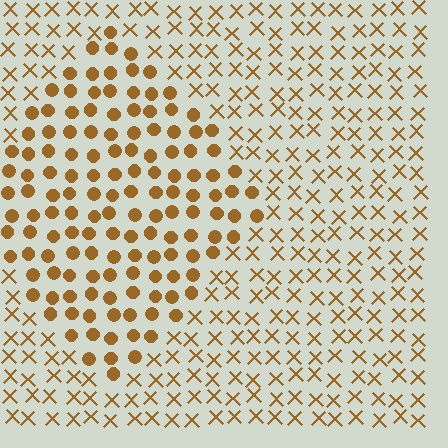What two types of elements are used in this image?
The image uses circles inside the diamond region and X marks outside it.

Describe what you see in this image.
The image is filled with small brown elements arranged in a uniform grid. A diamond-shaped region contains circles, while the surrounding area contains X marks. The boundary is defined purely by the change in element shape.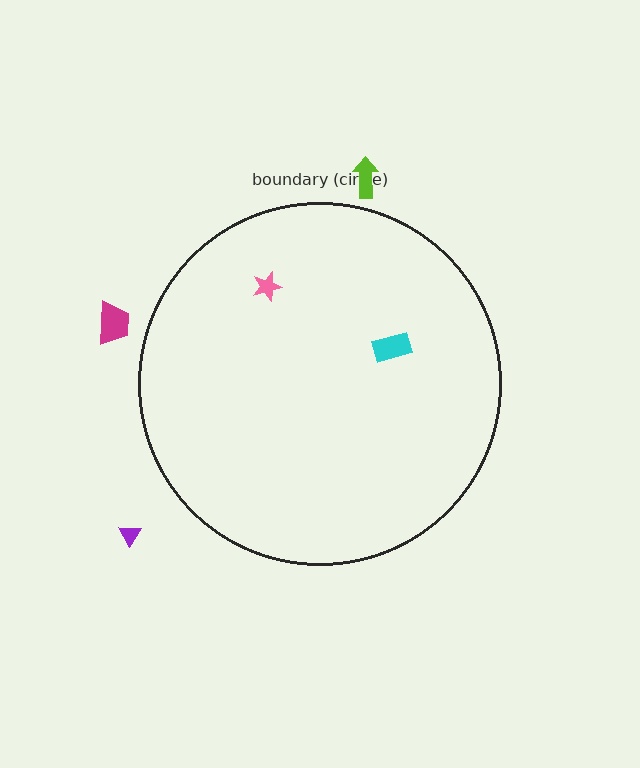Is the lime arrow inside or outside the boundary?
Outside.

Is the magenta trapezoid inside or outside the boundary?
Outside.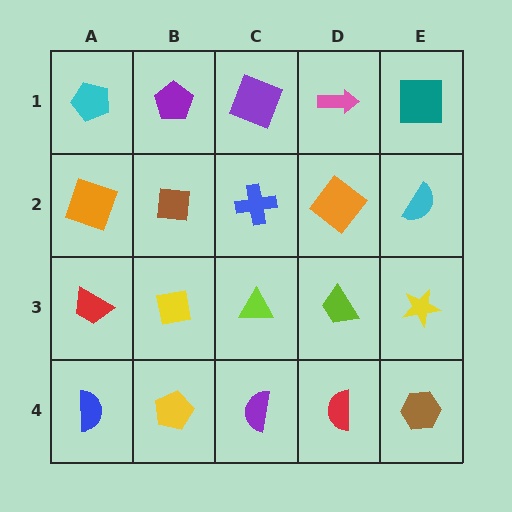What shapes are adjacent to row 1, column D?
An orange diamond (row 2, column D), a purple square (row 1, column C), a teal square (row 1, column E).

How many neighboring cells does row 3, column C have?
4.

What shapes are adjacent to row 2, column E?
A teal square (row 1, column E), a yellow star (row 3, column E), an orange diamond (row 2, column D).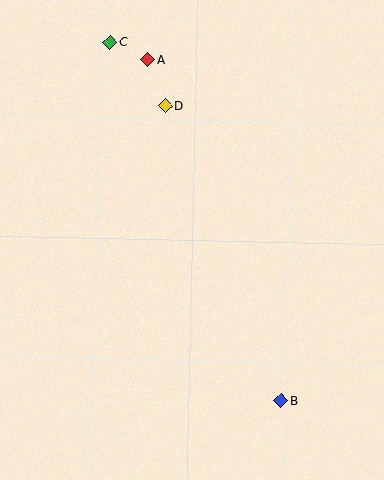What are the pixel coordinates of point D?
Point D is at (165, 105).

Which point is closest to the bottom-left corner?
Point B is closest to the bottom-left corner.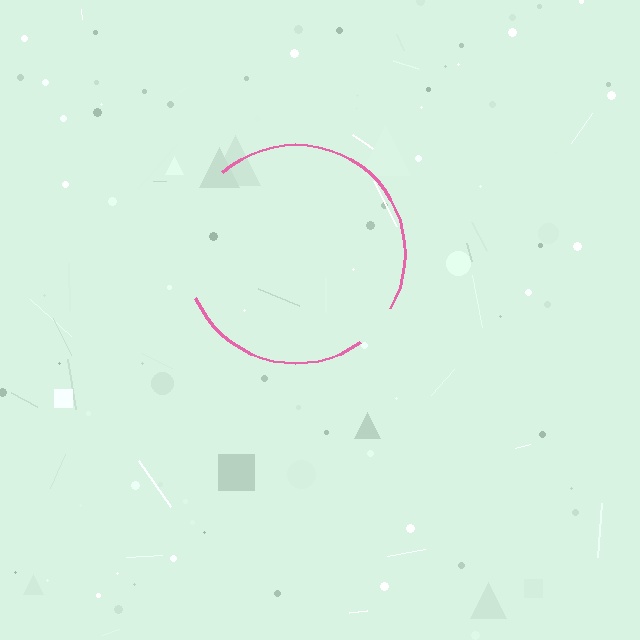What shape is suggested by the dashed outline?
The dashed outline suggests a circle.